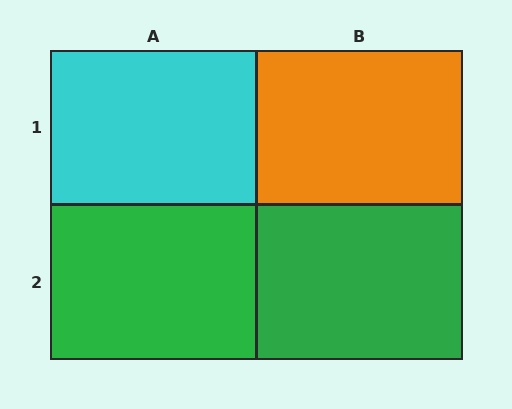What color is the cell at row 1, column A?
Cyan.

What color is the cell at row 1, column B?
Orange.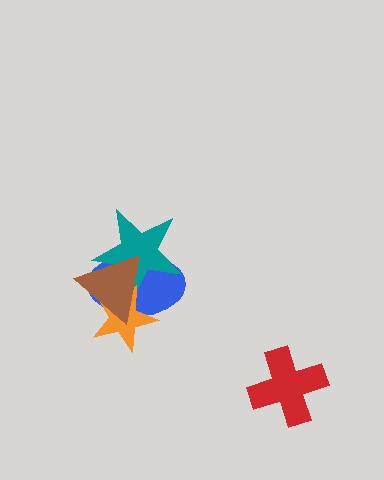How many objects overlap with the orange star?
3 objects overlap with the orange star.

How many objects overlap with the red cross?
0 objects overlap with the red cross.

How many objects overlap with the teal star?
3 objects overlap with the teal star.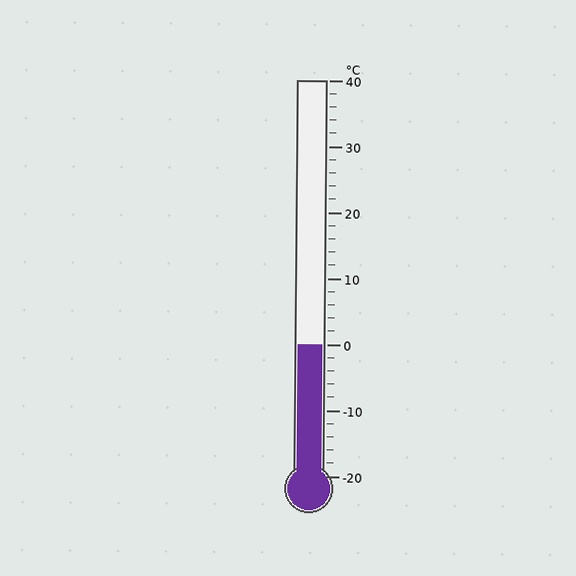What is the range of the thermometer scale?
The thermometer scale ranges from -20°C to 40°C.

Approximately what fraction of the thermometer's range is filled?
The thermometer is filled to approximately 35% of its range.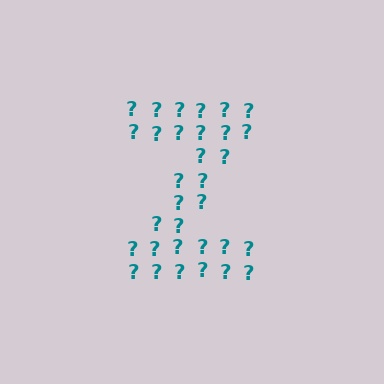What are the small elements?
The small elements are question marks.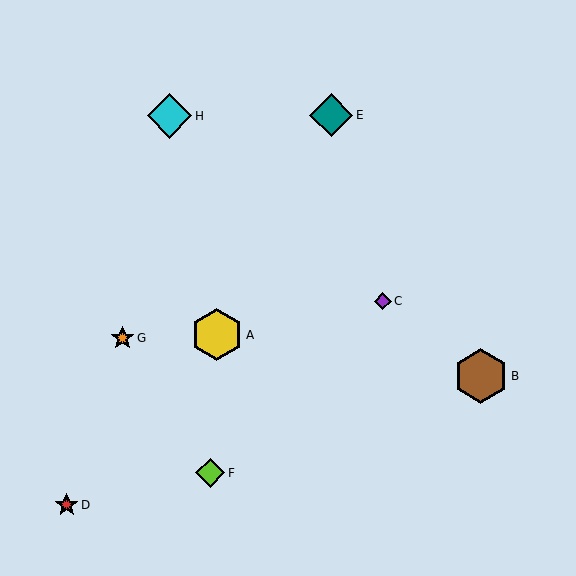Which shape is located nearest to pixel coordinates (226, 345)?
The yellow hexagon (labeled A) at (217, 335) is nearest to that location.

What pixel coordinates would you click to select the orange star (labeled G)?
Click at (123, 338) to select the orange star G.